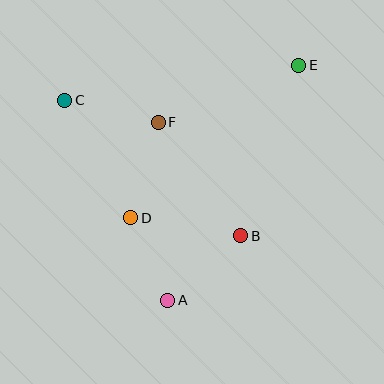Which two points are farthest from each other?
Points A and E are farthest from each other.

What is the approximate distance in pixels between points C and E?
The distance between C and E is approximately 237 pixels.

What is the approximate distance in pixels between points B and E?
The distance between B and E is approximately 180 pixels.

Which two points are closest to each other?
Points A and D are closest to each other.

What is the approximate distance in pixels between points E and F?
The distance between E and F is approximately 152 pixels.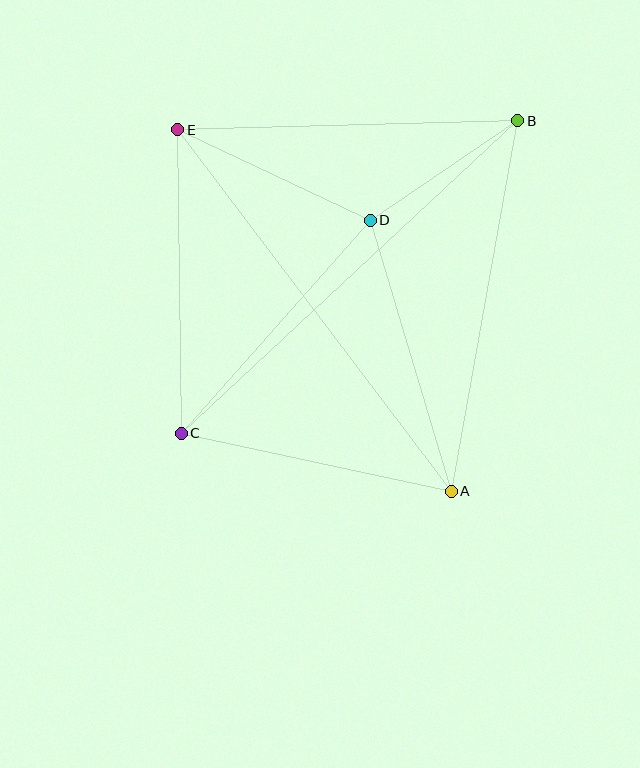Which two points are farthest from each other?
Points B and C are farthest from each other.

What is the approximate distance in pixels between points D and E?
The distance between D and E is approximately 213 pixels.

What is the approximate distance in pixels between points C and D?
The distance between C and D is approximately 285 pixels.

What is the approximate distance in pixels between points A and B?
The distance between A and B is approximately 376 pixels.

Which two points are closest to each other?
Points B and D are closest to each other.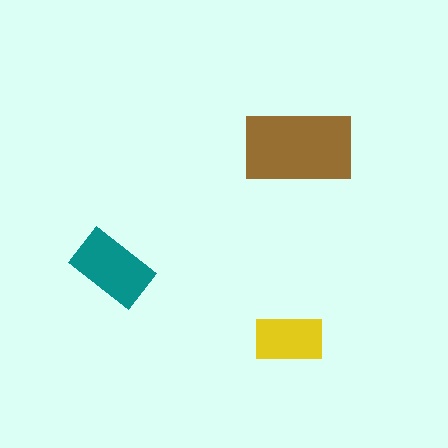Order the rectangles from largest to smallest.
the brown one, the teal one, the yellow one.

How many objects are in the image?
There are 3 objects in the image.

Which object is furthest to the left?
The teal rectangle is leftmost.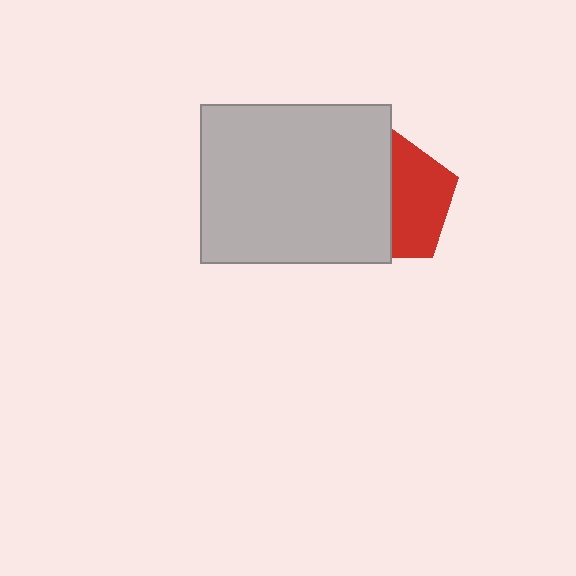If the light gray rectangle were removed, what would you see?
You would see the complete red pentagon.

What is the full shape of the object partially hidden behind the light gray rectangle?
The partially hidden object is a red pentagon.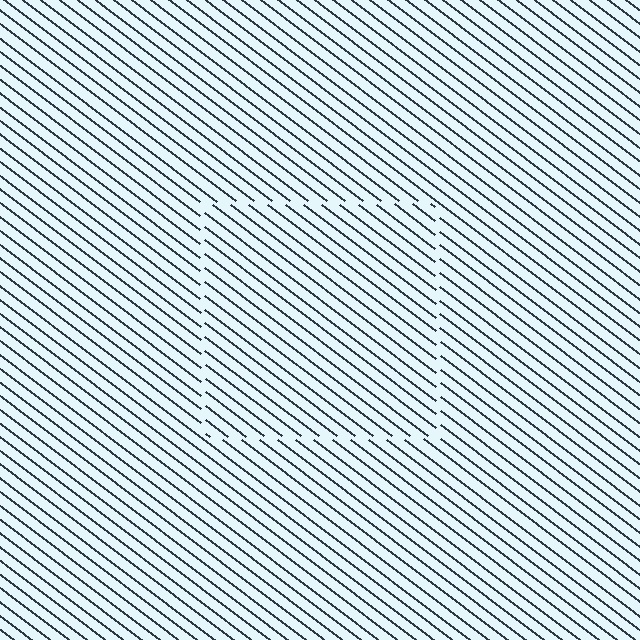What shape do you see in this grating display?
An illusory square. The interior of the shape contains the same grating, shifted by half a period — the contour is defined by the phase discontinuity where line-ends from the inner and outer gratings abut.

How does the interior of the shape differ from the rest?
The interior of the shape contains the same grating, shifted by half a period — the contour is defined by the phase discontinuity where line-ends from the inner and outer gratings abut.